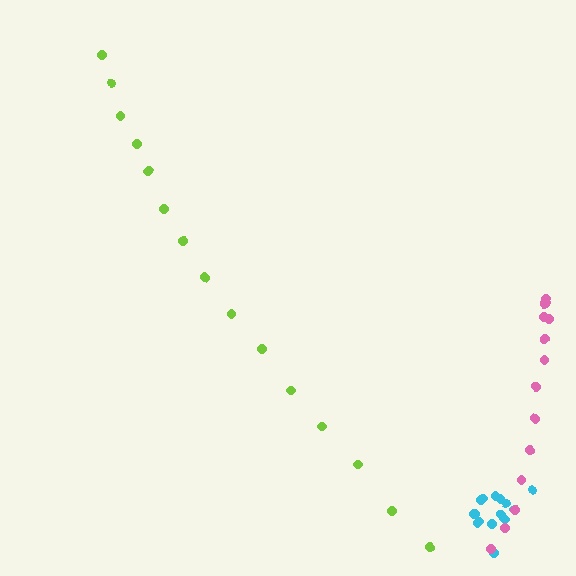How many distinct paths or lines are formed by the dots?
There are 3 distinct paths.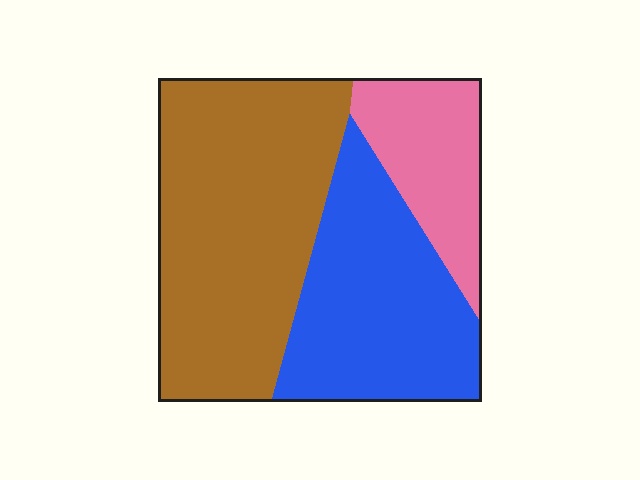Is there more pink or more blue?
Blue.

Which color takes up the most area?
Brown, at roughly 50%.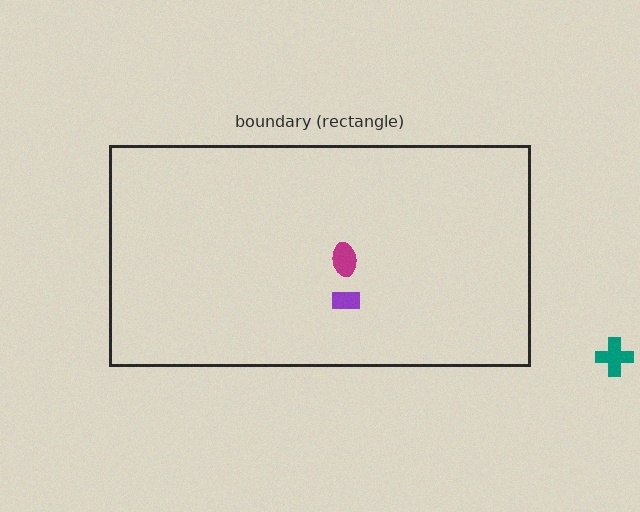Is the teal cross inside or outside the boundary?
Outside.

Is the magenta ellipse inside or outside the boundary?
Inside.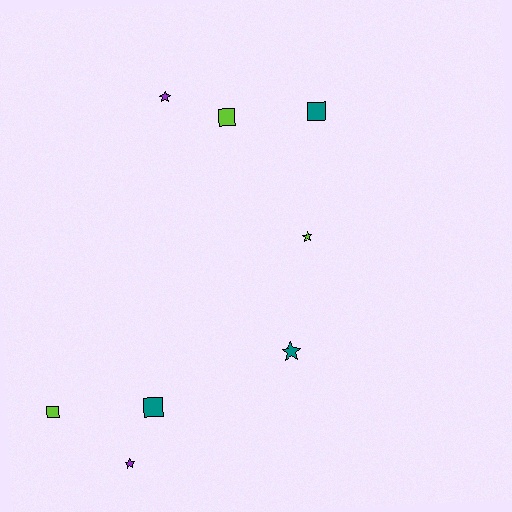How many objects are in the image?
There are 8 objects.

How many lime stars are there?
There is 1 lime star.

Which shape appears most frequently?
Star, with 4 objects.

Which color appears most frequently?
Teal, with 3 objects.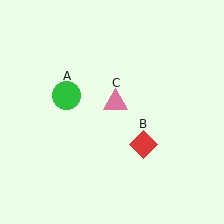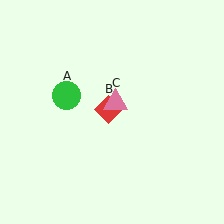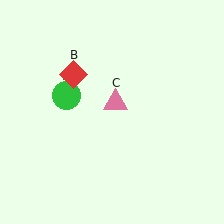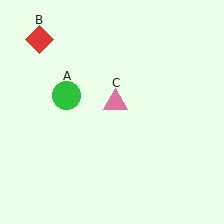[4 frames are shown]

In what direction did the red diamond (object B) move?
The red diamond (object B) moved up and to the left.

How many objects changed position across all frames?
1 object changed position: red diamond (object B).